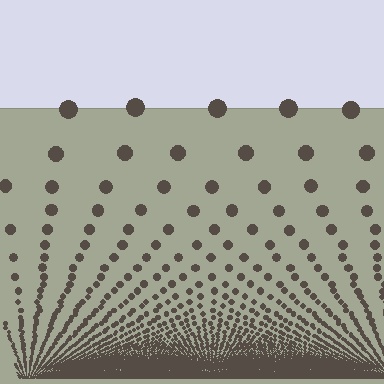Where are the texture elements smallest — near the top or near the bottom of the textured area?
Near the bottom.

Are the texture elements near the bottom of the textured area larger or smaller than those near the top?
Smaller. The gradient is inverted — elements near the bottom are smaller and denser.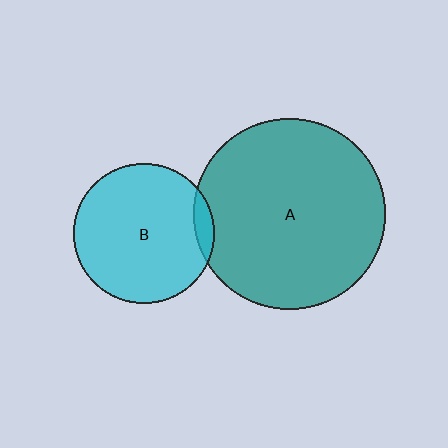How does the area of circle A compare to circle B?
Approximately 1.8 times.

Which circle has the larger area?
Circle A (teal).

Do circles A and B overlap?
Yes.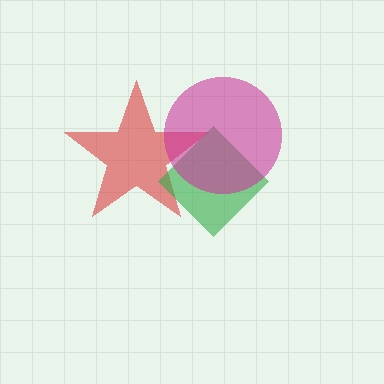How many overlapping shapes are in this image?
There are 3 overlapping shapes in the image.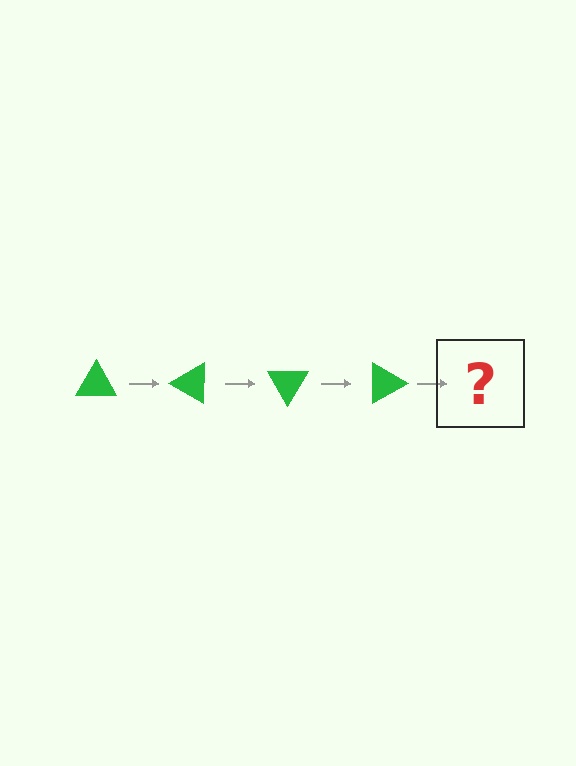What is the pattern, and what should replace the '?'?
The pattern is that the triangle rotates 30 degrees each step. The '?' should be a green triangle rotated 120 degrees.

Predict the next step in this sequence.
The next step is a green triangle rotated 120 degrees.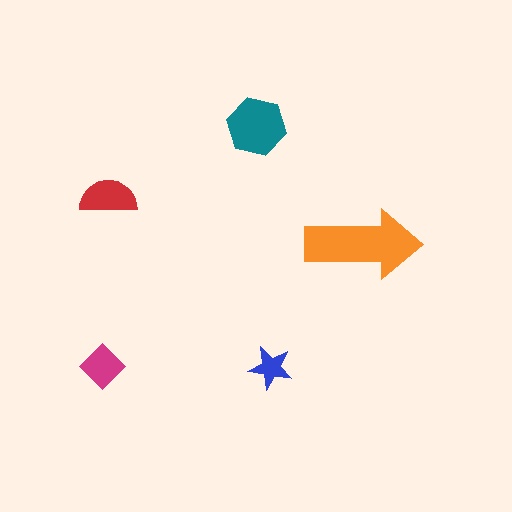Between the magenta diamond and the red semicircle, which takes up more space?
The red semicircle.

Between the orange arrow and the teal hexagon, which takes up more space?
The orange arrow.